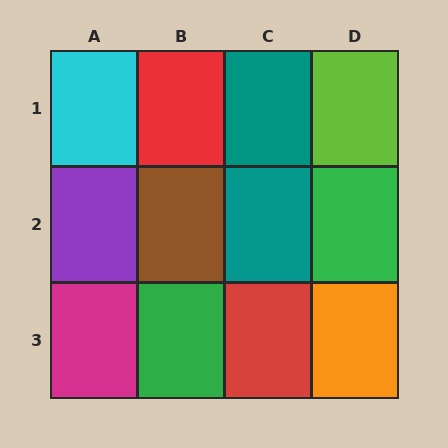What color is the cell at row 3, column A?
Magenta.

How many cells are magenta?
1 cell is magenta.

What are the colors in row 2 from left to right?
Purple, brown, teal, green.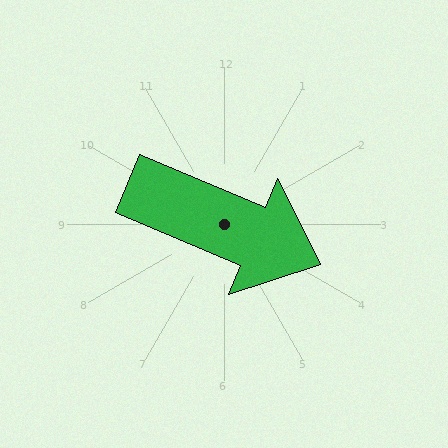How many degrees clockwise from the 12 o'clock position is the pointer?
Approximately 113 degrees.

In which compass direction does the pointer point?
Southeast.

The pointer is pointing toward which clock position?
Roughly 4 o'clock.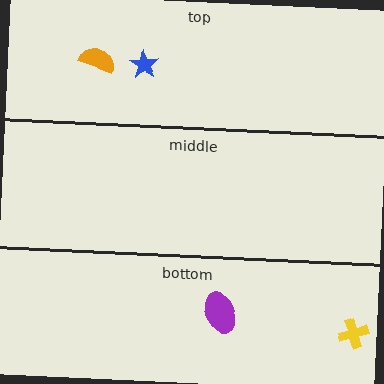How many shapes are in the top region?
2.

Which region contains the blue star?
The top region.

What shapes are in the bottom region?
The purple ellipse, the yellow cross.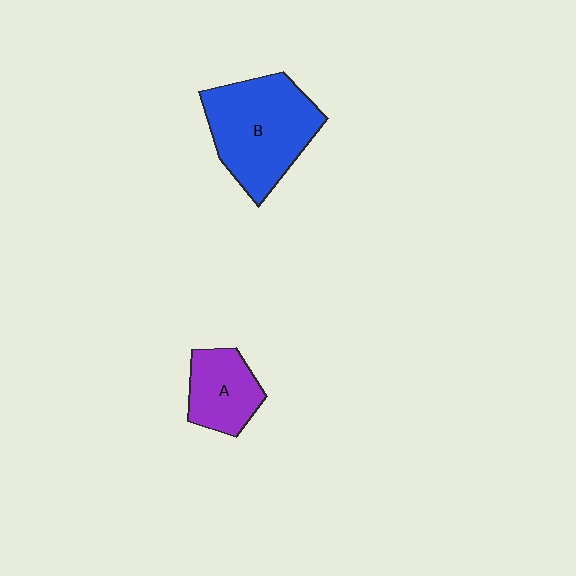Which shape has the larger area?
Shape B (blue).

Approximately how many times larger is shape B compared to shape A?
Approximately 1.9 times.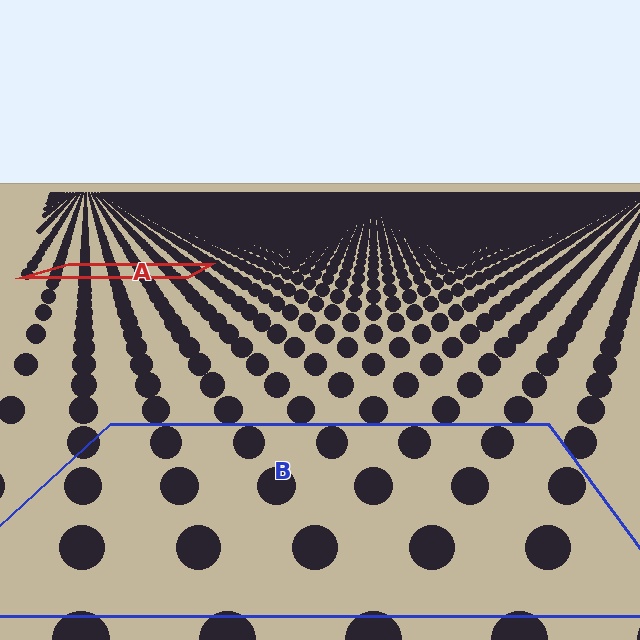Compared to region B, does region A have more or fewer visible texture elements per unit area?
Region A has more texture elements per unit area — they are packed more densely because it is farther away.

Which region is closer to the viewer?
Region B is closer. The texture elements there are larger and more spread out.